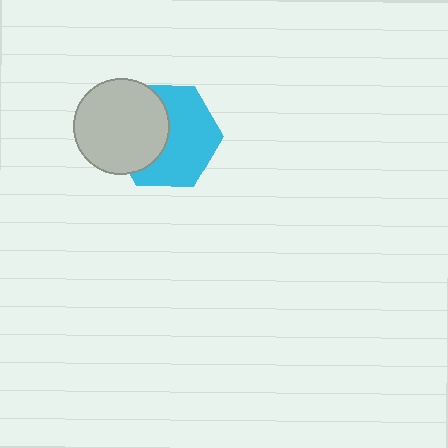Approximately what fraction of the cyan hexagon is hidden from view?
Roughly 41% of the cyan hexagon is hidden behind the light gray circle.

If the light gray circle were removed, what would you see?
You would see the complete cyan hexagon.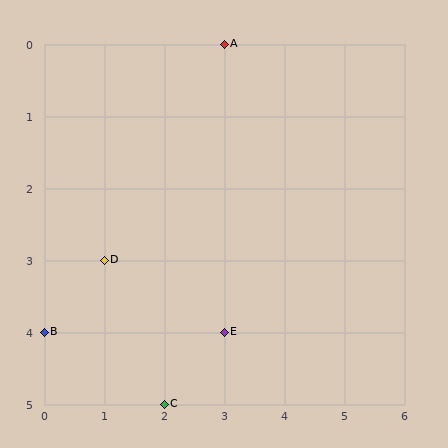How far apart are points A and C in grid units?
Points A and C are 1 column and 5 rows apart (about 5.1 grid units diagonally).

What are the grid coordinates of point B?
Point B is at grid coordinates (0, 4).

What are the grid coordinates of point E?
Point E is at grid coordinates (3, 4).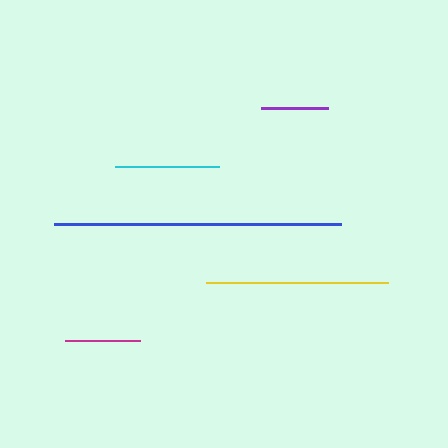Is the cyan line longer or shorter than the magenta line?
The cyan line is longer than the magenta line.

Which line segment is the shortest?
The purple line is the shortest at approximately 67 pixels.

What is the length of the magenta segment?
The magenta segment is approximately 76 pixels long.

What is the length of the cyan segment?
The cyan segment is approximately 104 pixels long.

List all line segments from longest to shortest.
From longest to shortest: blue, yellow, cyan, magenta, purple.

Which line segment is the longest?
The blue line is the longest at approximately 287 pixels.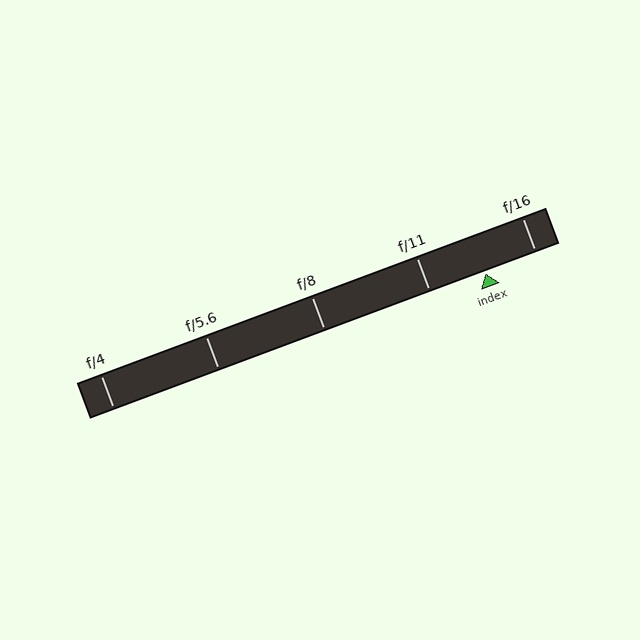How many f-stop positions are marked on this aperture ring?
There are 5 f-stop positions marked.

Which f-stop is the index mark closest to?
The index mark is closest to f/16.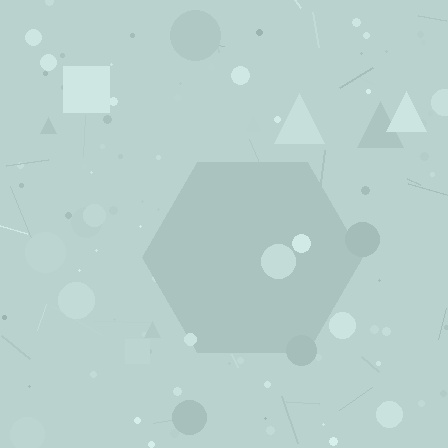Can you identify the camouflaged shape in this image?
The camouflaged shape is a hexagon.